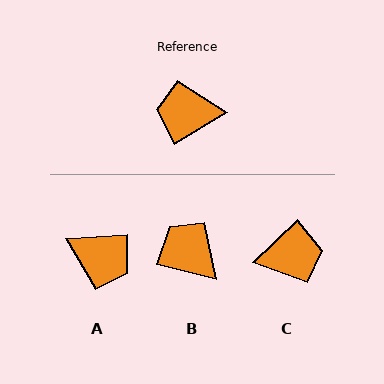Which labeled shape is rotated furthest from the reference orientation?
C, about 168 degrees away.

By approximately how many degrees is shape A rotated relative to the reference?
Approximately 153 degrees counter-clockwise.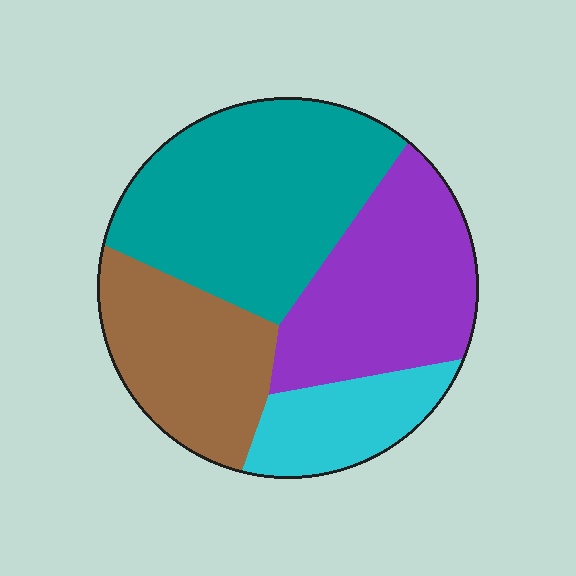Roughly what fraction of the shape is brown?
Brown covers around 20% of the shape.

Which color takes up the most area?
Teal, at roughly 35%.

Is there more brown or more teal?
Teal.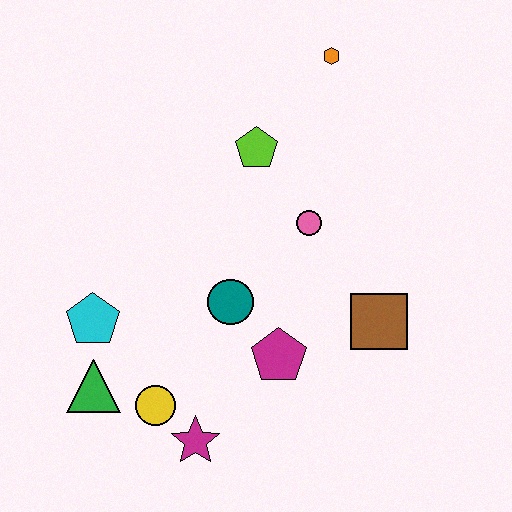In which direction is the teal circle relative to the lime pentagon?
The teal circle is below the lime pentagon.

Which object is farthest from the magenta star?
The orange hexagon is farthest from the magenta star.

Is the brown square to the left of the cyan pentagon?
No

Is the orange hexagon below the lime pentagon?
No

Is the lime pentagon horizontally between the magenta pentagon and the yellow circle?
Yes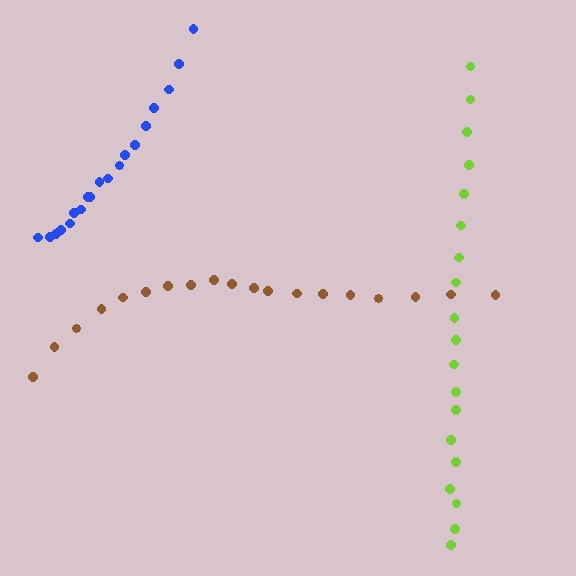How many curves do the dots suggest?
There are 3 distinct paths.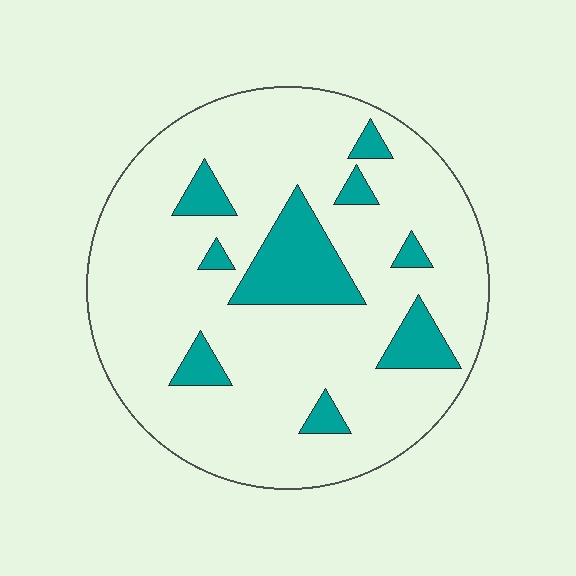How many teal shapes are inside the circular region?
9.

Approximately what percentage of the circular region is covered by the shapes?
Approximately 15%.